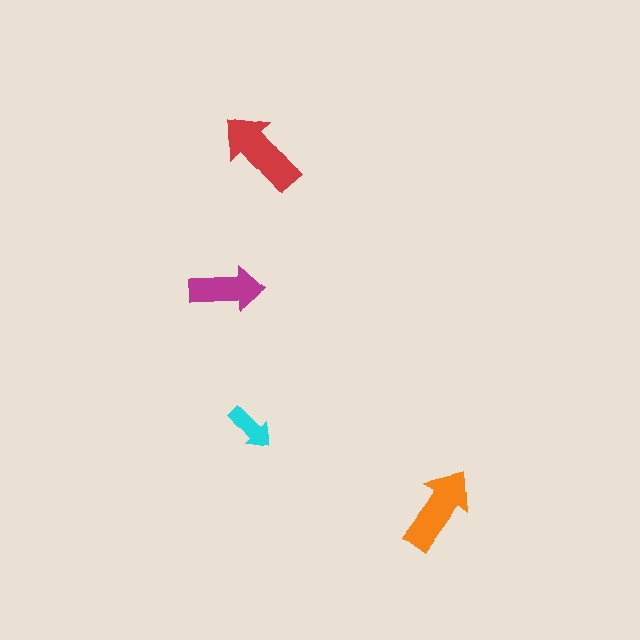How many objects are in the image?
There are 4 objects in the image.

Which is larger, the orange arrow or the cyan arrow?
The orange one.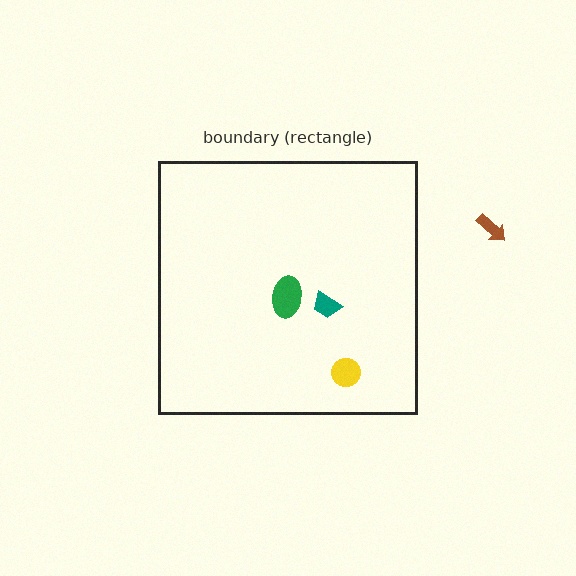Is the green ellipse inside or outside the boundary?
Inside.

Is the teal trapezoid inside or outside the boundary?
Inside.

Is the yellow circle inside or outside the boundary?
Inside.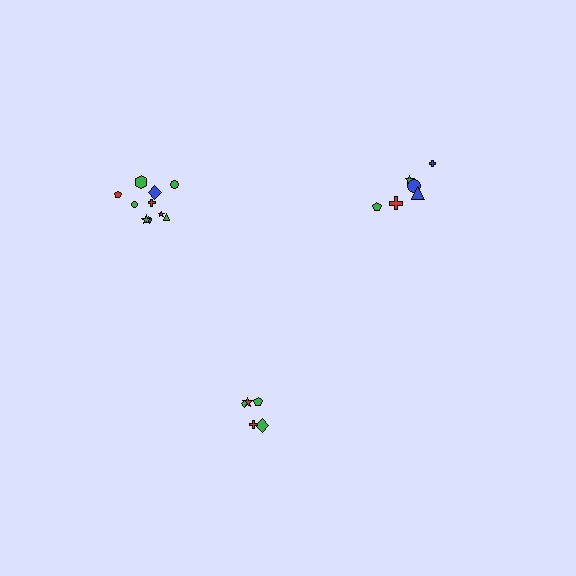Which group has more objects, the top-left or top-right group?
The top-left group.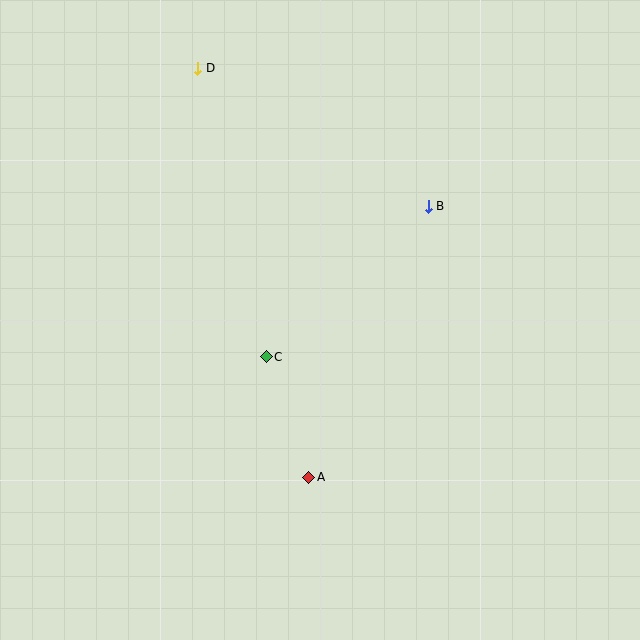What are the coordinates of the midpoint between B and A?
The midpoint between B and A is at (368, 342).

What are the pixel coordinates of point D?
Point D is at (198, 68).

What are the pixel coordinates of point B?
Point B is at (428, 206).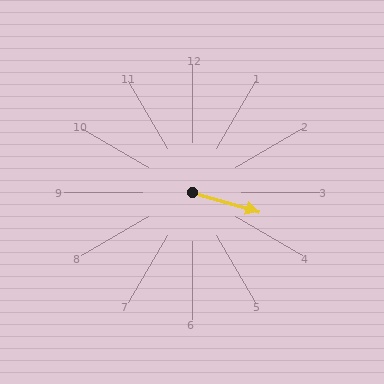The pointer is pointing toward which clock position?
Roughly 4 o'clock.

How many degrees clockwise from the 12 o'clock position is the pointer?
Approximately 107 degrees.